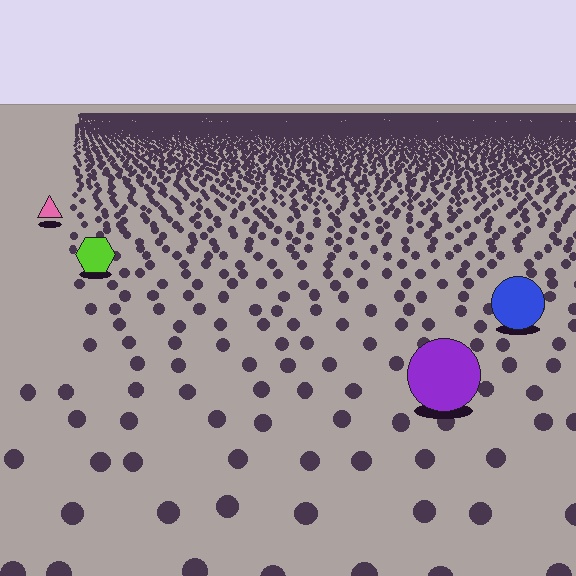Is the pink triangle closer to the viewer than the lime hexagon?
No. The lime hexagon is closer — you can tell from the texture gradient: the ground texture is coarser near it.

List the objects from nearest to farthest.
From nearest to farthest: the purple circle, the blue circle, the lime hexagon, the pink triangle.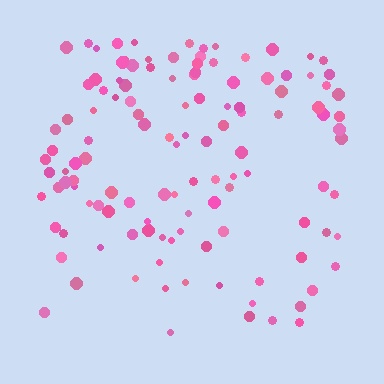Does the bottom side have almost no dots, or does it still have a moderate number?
Still a moderate number, just noticeably fewer than the top.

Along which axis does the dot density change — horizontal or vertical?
Vertical.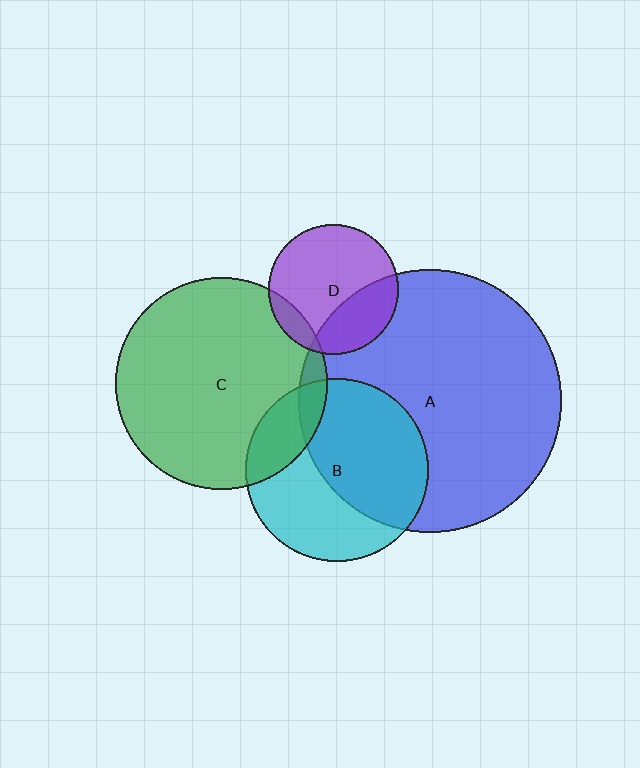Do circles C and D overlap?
Yes.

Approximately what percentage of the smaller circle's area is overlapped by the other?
Approximately 10%.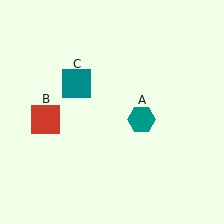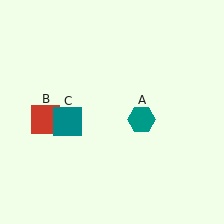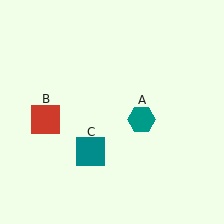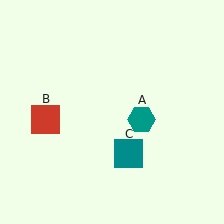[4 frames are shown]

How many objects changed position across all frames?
1 object changed position: teal square (object C).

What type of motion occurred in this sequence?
The teal square (object C) rotated counterclockwise around the center of the scene.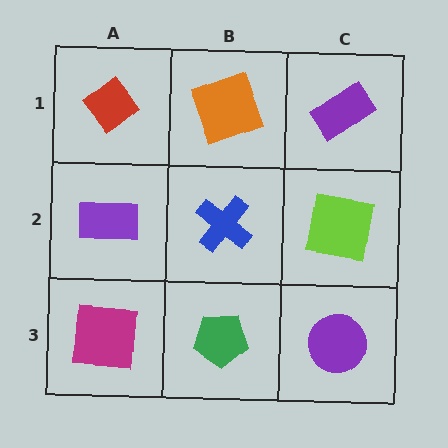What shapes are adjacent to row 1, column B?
A blue cross (row 2, column B), a red diamond (row 1, column A), a purple rectangle (row 1, column C).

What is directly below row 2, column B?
A green pentagon.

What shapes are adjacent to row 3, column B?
A blue cross (row 2, column B), a magenta square (row 3, column A), a purple circle (row 3, column C).